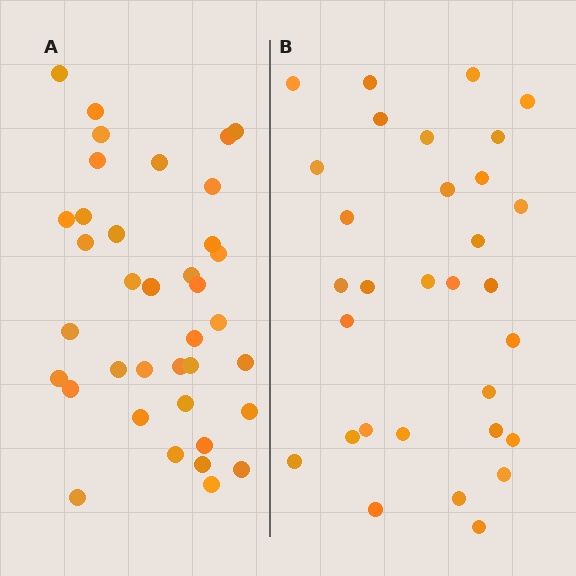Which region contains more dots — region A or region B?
Region A (the left region) has more dots.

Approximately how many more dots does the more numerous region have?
Region A has about 6 more dots than region B.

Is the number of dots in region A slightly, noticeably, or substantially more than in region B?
Region A has only slightly more — the two regions are fairly close. The ratio is roughly 1.2 to 1.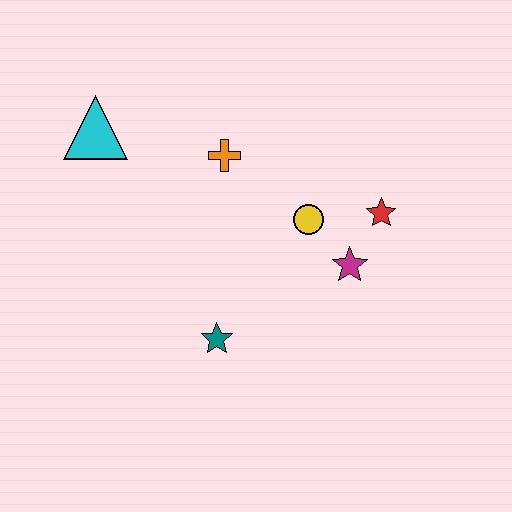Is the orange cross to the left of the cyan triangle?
No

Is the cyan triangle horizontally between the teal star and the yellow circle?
No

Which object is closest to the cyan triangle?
The orange cross is closest to the cyan triangle.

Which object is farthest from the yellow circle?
The cyan triangle is farthest from the yellow circle.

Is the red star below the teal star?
No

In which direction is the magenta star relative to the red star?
The magenta star is below the red star.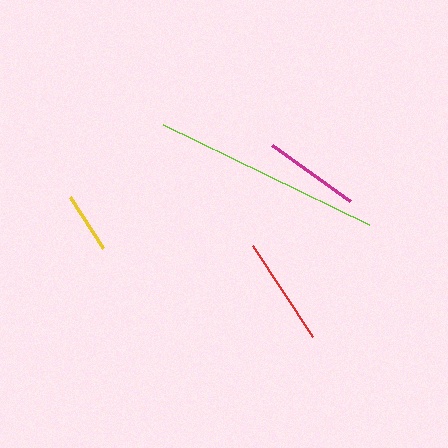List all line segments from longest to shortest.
From longest to shortest: lime, red, magenta, yellow.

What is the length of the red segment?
The red segment is approximately 109 pixels long.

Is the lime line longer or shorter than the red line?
The lime line is longer than the red line.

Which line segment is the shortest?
The yellow line is the shortest at approximately 61 pixels.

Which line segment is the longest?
The lime line is the longest at approximately 229 pixels.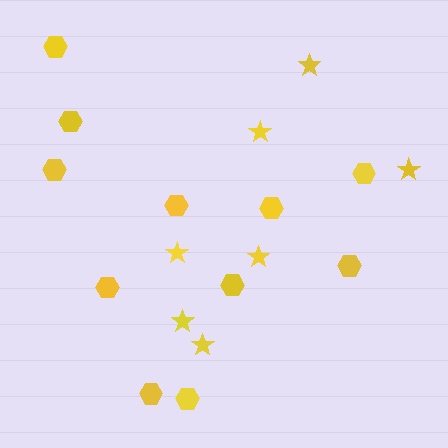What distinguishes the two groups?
There are 2 groups: one group of hexagons (11) and one group of stars (7).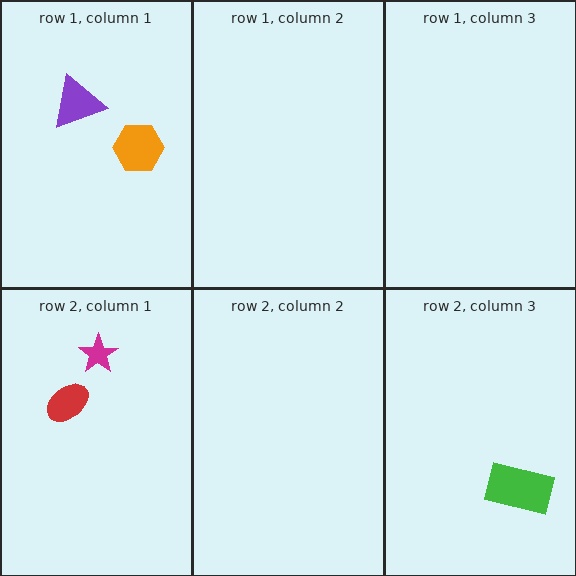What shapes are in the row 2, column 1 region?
The magenta star, the red ellipse.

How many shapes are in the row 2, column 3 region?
1.